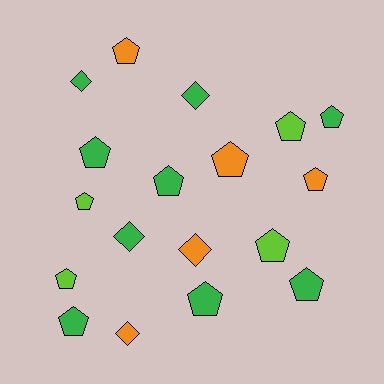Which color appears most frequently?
Green, with 9 objects.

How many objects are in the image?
There are 18 objects.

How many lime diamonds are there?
There are no lime diamonds.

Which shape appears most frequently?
Pentagon, with 13 objects.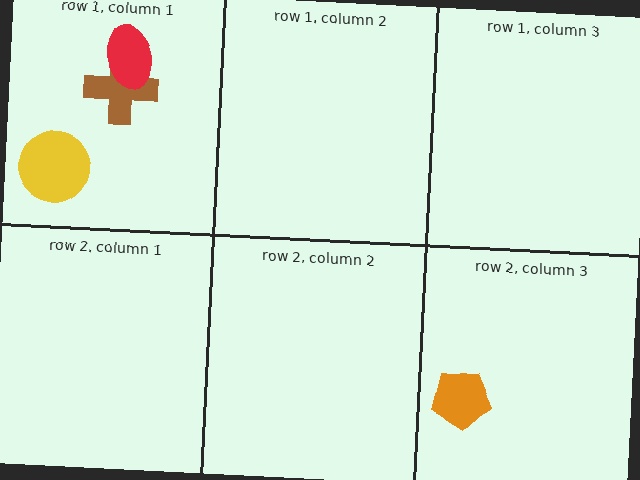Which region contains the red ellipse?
The row 1, column 1 region.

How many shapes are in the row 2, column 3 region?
1.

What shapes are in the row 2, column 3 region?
The orange pentagon.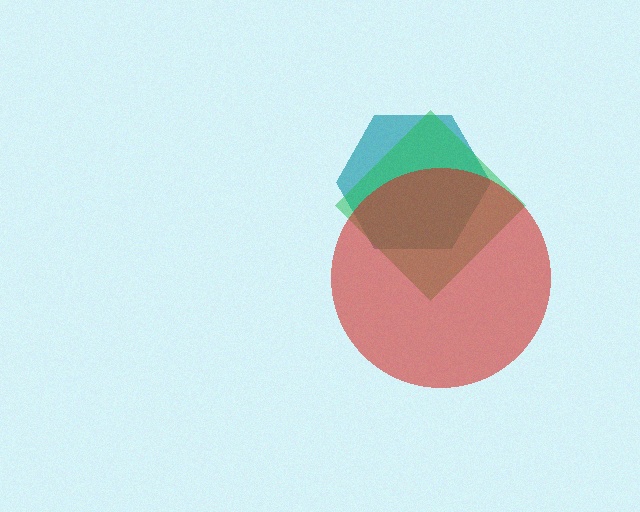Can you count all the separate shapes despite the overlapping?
Yes, there are 3 separate shapes.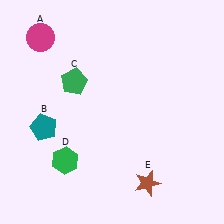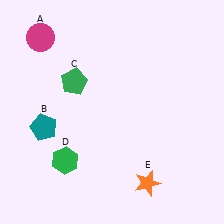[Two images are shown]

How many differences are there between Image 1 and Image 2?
There is 1 difference between the two images.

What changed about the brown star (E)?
In Image 1, E is brown. In Image 2, it changed to orange.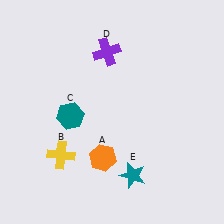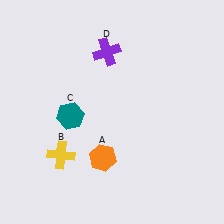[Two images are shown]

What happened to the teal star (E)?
The teal star (E) was removed in Image 2. It was in the bottom-right area of Image 1.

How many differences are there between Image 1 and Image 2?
There is 1 difference between the two images.